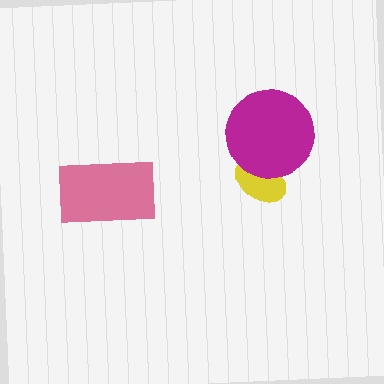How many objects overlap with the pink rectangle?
0 objects overlap with the pink rectangle.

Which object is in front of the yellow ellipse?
The magenta circle is in front of the yellow ellipse.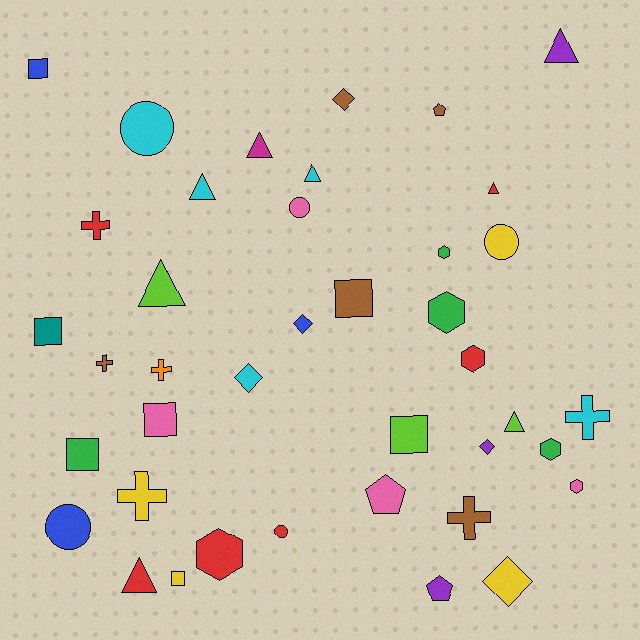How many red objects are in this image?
There are 6 red objects.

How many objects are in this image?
There are 40 objects.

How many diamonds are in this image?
There are 5 diamonds.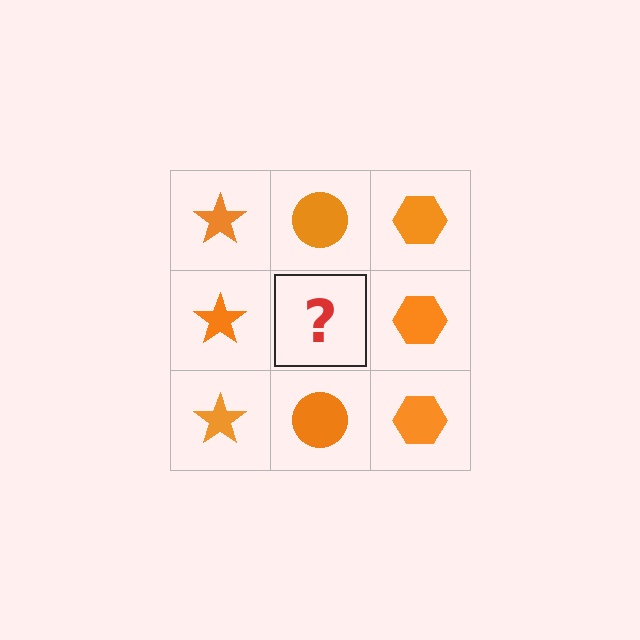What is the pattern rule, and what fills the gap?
The rule is that each column has a consistent shape. The gap should be filled with an orange circle.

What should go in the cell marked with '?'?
The missing cell should contain an orange circle.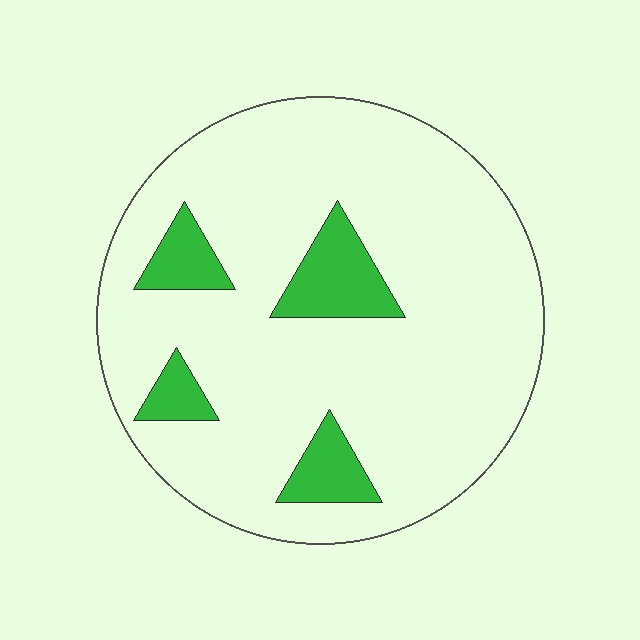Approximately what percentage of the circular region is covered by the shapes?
Approximately 15%.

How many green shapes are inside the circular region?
4.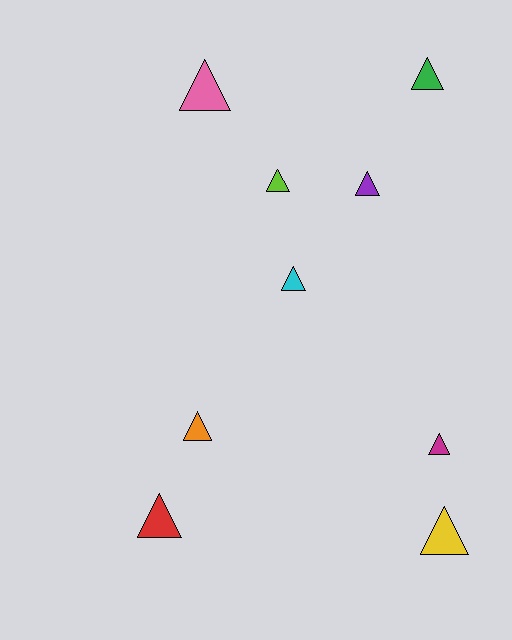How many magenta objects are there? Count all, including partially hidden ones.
There is 1 magenta object.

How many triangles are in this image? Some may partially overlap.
There are 9 triangles.